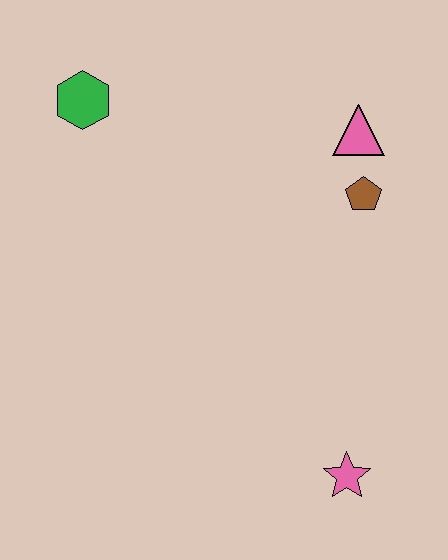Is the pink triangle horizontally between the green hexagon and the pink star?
No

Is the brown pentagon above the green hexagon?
No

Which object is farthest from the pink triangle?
The pink star is farthest from the pink triangle.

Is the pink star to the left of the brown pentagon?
Yes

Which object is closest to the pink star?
The brown pentagon is closest to the pink star.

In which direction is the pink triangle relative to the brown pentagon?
The pink triangle is above the brown pentagon.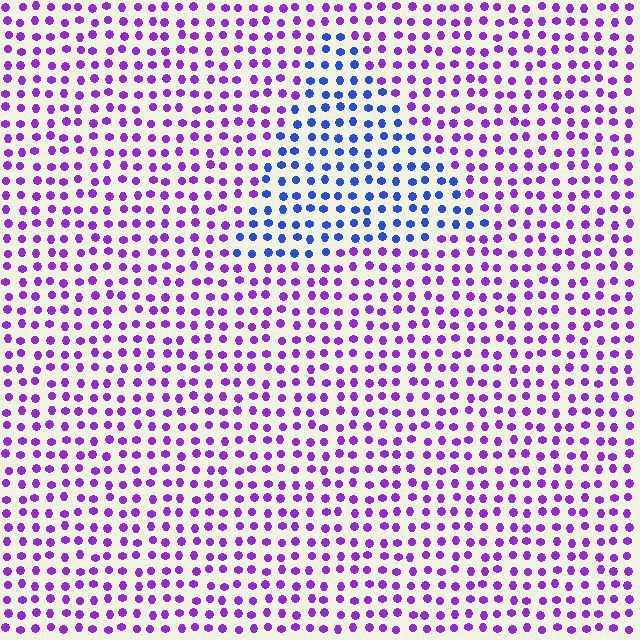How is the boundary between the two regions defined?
The boundary is defined purely by a slight shift in hue (about 53 degrees). Spacing, size, and orientation are identical on both sides.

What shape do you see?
I see a triangle.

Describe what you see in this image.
The image is filled with small purple elements in a uniform arrangement. A triangle-shaped region is visible where the elements are tinted to a slightly different hue, forming a subtle color boundary.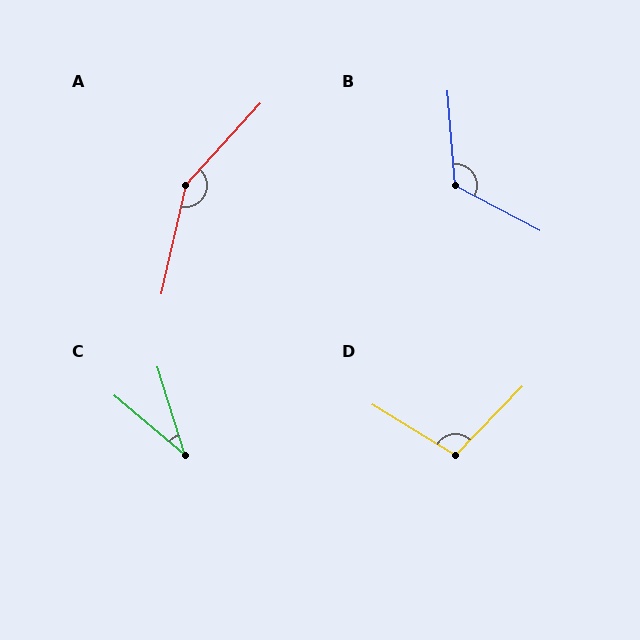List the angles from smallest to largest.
C (33°), D (103°), B (122°), A (150°).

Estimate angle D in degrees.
Approximately 103 degrees.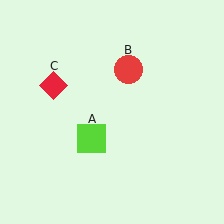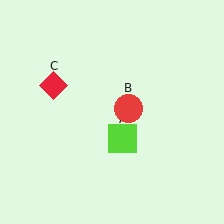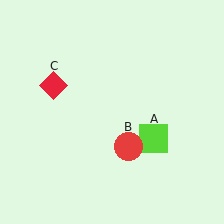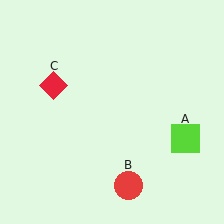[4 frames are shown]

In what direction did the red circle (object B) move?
The red circle (object B) moved down.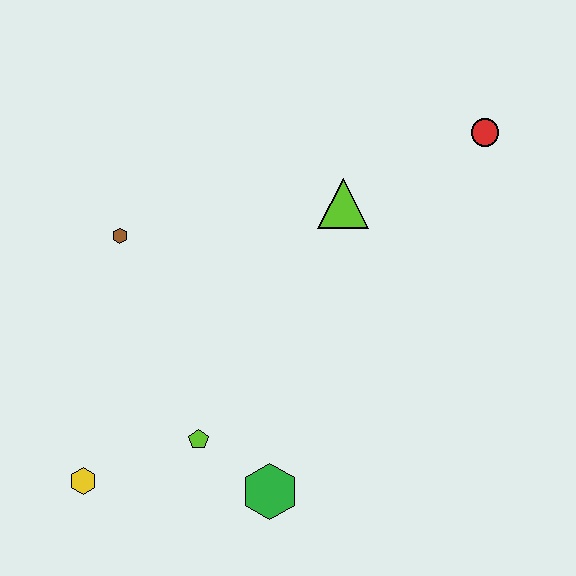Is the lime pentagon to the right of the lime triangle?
No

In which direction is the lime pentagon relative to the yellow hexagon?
The lime pentagon is to the right of the yellow hexagon.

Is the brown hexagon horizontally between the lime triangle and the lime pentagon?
No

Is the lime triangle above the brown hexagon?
Yes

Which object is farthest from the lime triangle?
The yellow hexagon is farthest from the lime triangle.